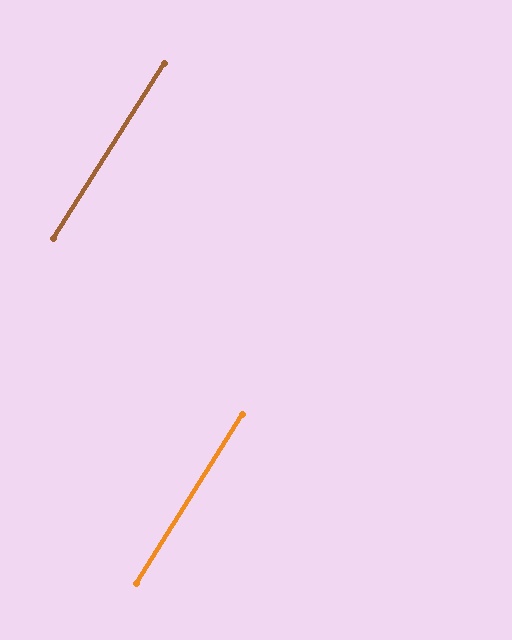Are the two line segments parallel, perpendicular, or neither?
Parallel — their directions differ by only 0.0°.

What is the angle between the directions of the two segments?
Approximately 0 degrees.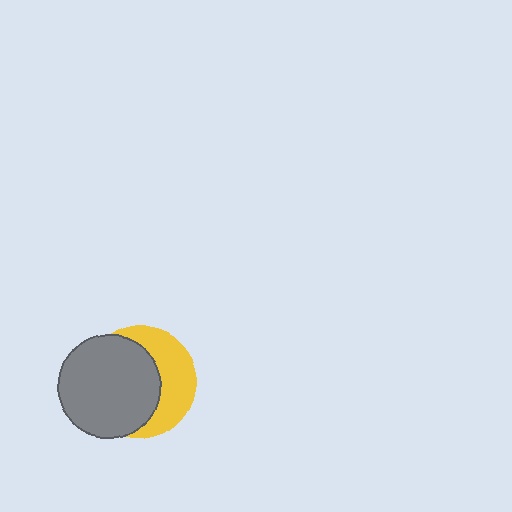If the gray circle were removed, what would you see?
You would see the complete yellow circle.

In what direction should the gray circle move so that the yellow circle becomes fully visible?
The gray circle should move left. That is the shortest direction to clear the overlap and leave the yellow circle fully visible.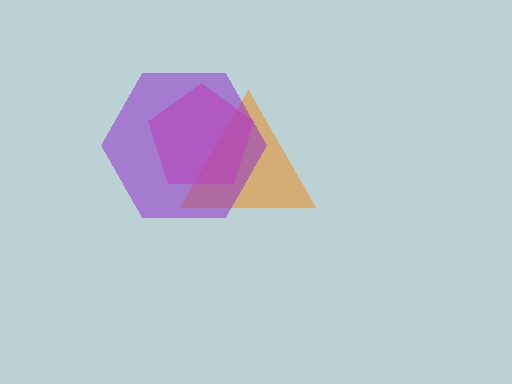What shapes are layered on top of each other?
The layered shapes are: an orange triangle, a pink pentagon, a purple hexagon.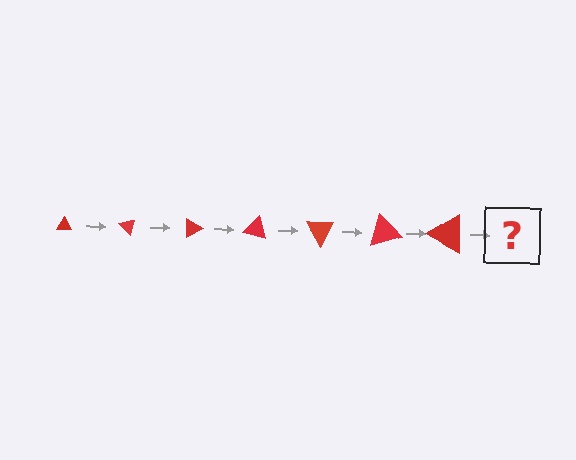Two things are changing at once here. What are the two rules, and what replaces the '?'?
The two rules are that the triangle grows larger each step and it rotates 45 degrees each step. The '?' should be a triangle, larger than the previous one and rotated 315 degrees from the start.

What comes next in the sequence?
The next element should be a triangle, larger than the previous one and rotated 315 degrees from the start.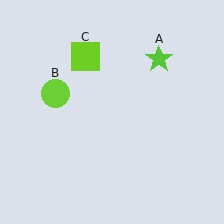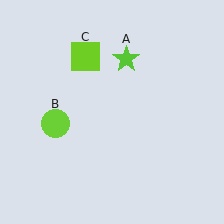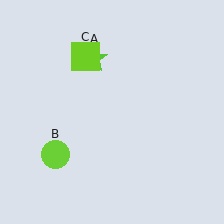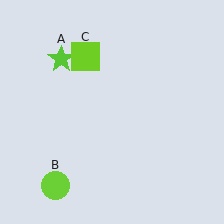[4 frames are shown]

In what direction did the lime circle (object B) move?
The lime circle (object B) moved down.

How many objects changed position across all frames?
2 objects changed position: lime star (object A), lime circle (object B).